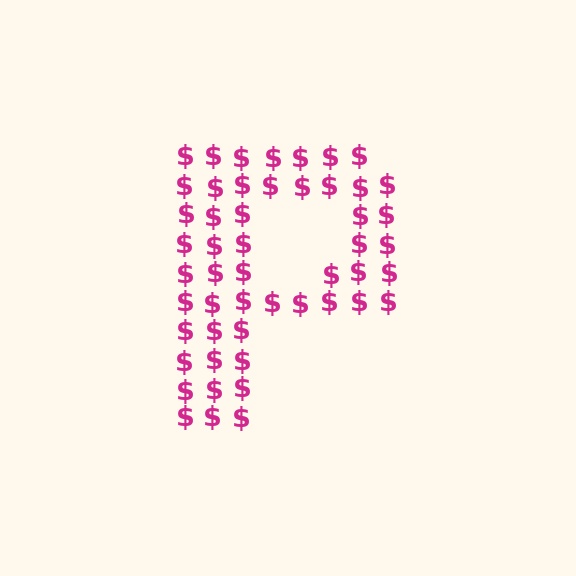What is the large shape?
The large shape is the letter P.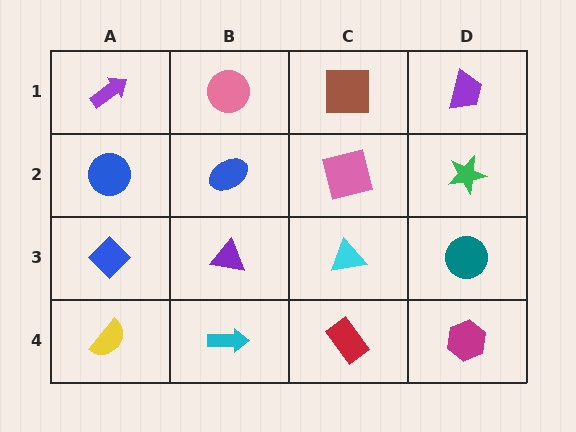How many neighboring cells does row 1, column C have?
3.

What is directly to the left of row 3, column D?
A cyan triangle.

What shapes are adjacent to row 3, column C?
A pink square (row 2, column C), a red rectangle (row 4, column C), a purple triangle (row 3, column B), a teal circle (row 3, column D).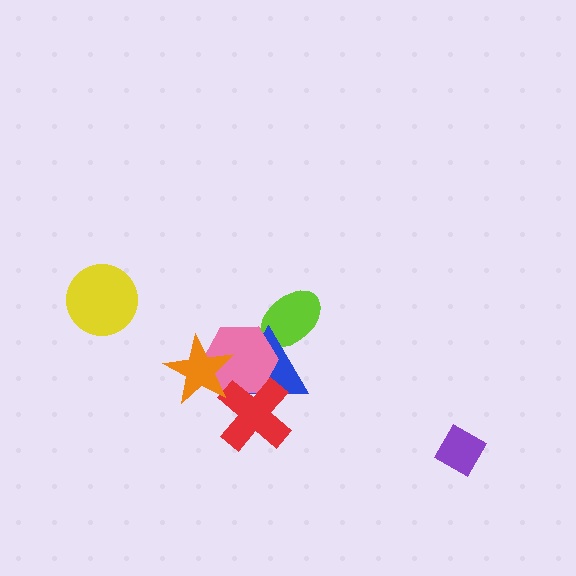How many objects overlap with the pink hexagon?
4 objects overlap with the pink hexagon.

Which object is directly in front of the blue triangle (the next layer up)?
The pink hexagon is directly in front of the blue triangle.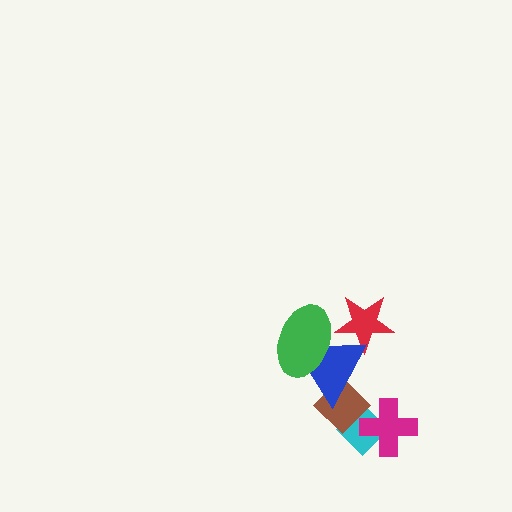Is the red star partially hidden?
Yes, it is partially covered by another shape.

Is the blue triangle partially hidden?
Yes, it is partially covered by another shape.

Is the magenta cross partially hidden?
Yes, it is partially covered by another shape.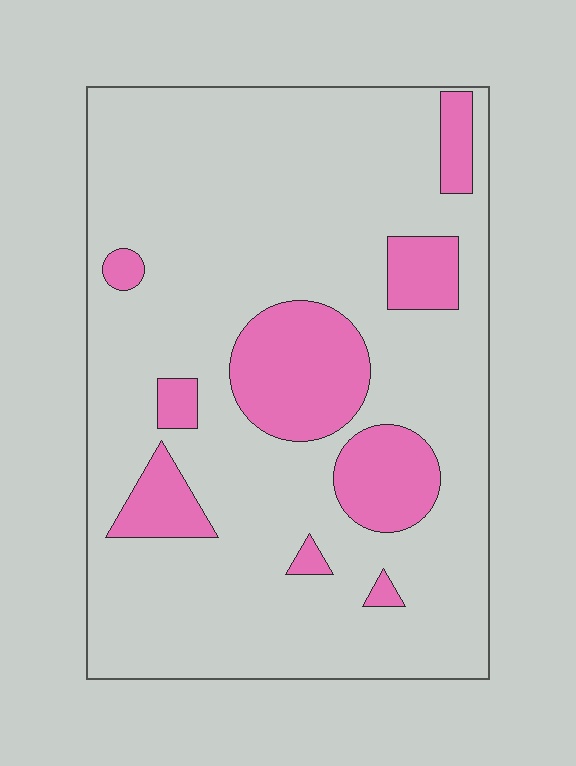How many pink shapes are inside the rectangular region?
9.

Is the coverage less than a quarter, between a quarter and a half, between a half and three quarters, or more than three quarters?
Less than a quarter.